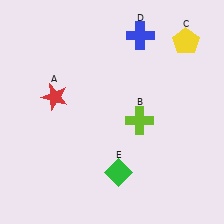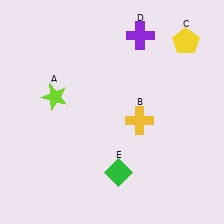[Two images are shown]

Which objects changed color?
A changed from red to lime. B changed from lime to yellow. D changed from blue to purple.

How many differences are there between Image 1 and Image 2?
There are 3 differences between the two images.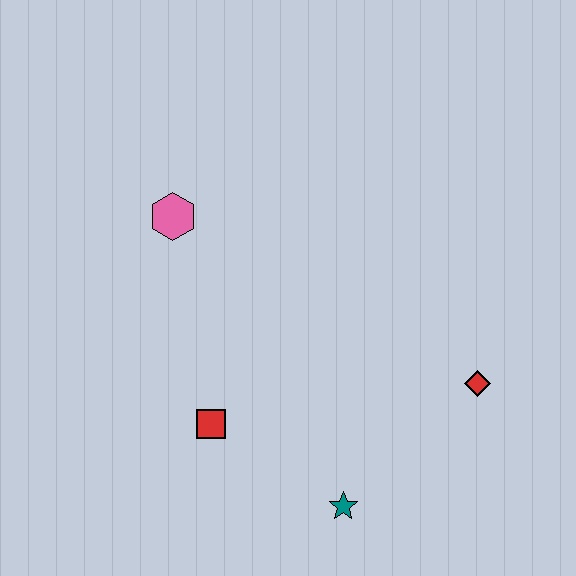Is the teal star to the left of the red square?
No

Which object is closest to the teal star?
The red square is closest to the teal star.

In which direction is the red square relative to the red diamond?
The red square is to the left of the red diamond.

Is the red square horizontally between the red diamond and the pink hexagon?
Yes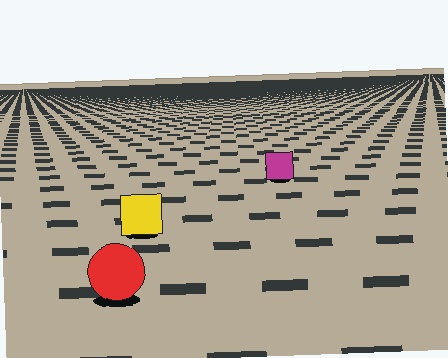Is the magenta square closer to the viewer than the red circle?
No. The red circle is closer — you can tell from the texture gradient: the ground texture is coarser near it.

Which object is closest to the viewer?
The red circle is closest. The texture marks near it are larger and more spread out.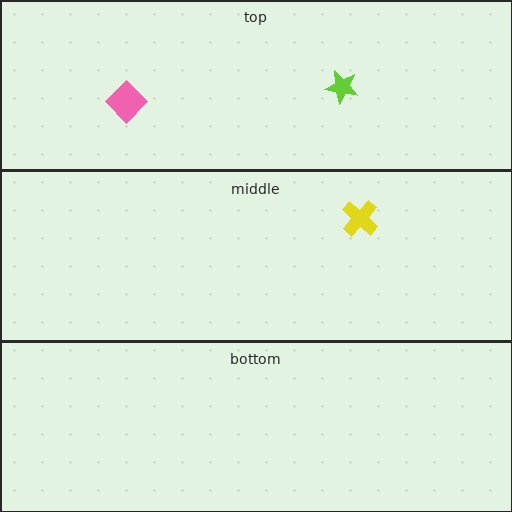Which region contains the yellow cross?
The middle region.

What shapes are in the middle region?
The yellow cross.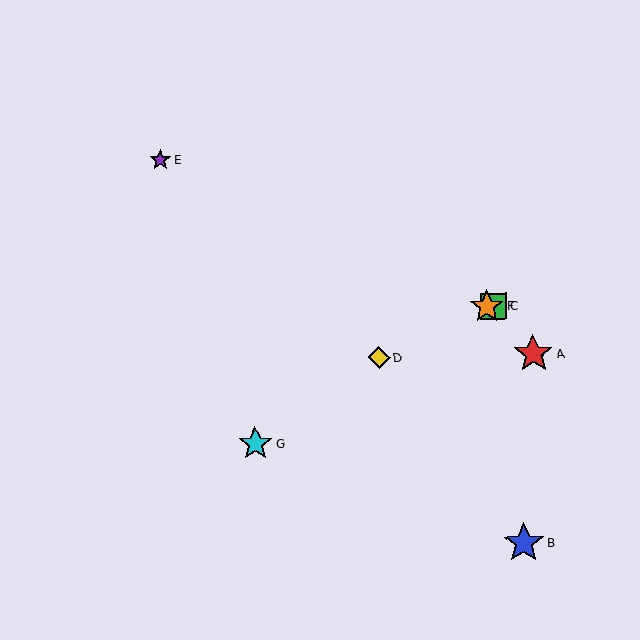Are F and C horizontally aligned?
Yes, both are at y≈306.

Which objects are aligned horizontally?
Objects C, F are aligned horizontally.